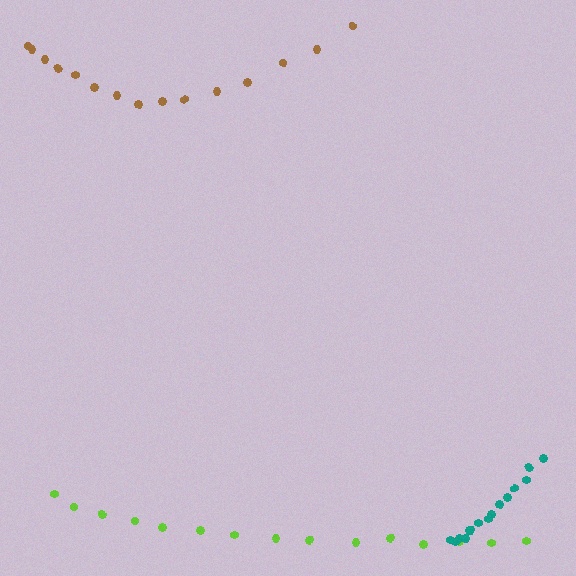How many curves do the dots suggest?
There are 3 distinct paths.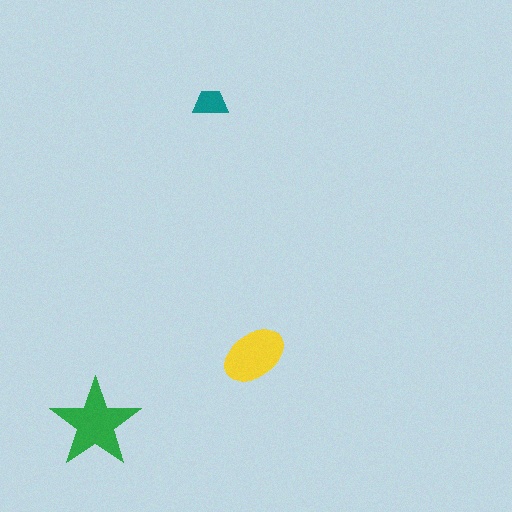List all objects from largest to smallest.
The green star, the yellow ellipse, the teal trapezoid.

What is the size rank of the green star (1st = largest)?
1st.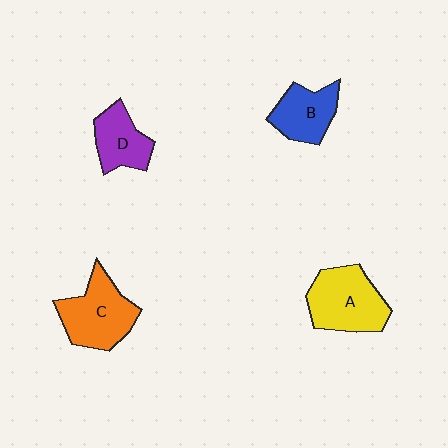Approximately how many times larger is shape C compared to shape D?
Approximately 1.5 times.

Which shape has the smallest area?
Shape D (purple).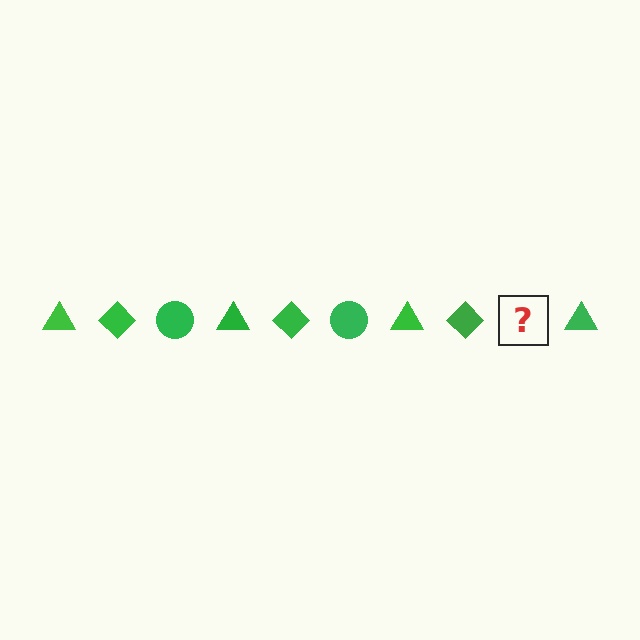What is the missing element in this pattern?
The missing element is a green circle.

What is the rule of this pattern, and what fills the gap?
The rule is that the pattern cycles through triangle, diamond, circle shapes in green. The gap should be filled with a green circle.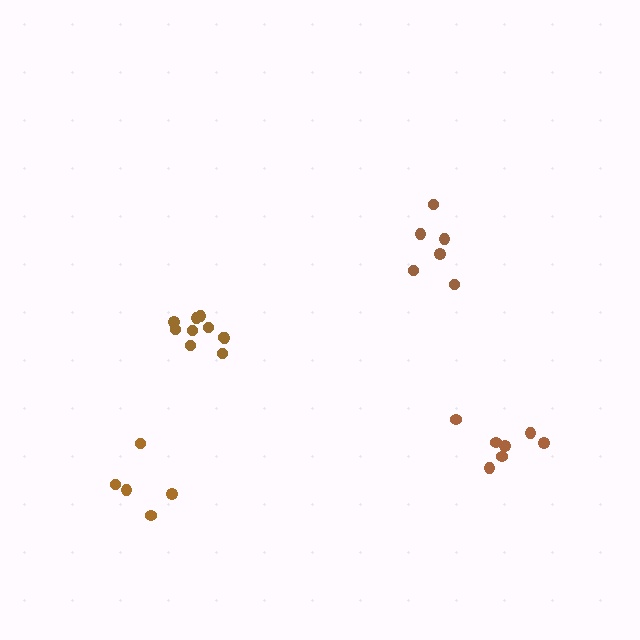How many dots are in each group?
Group 1: 5 dots, Group 2: 7 dots, Group 3: 10 dots, Group 4: 6 dots (28 total).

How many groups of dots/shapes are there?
There are 4 groups.